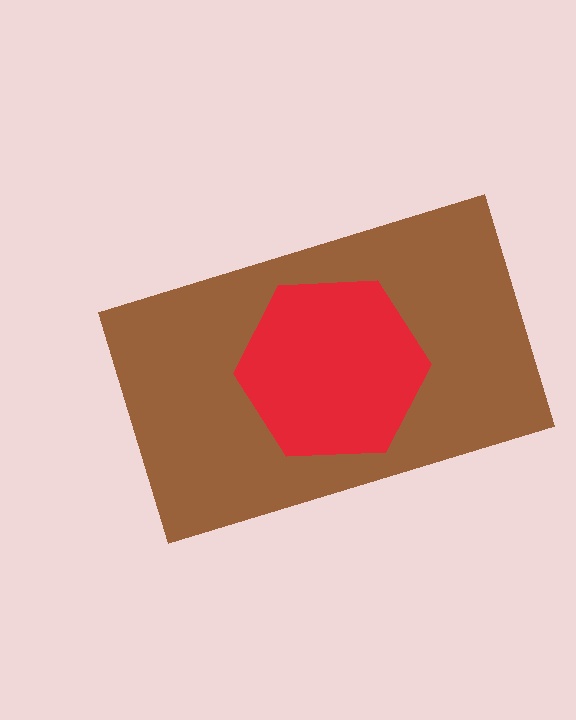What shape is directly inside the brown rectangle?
The red hexagon.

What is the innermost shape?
The red hexagon.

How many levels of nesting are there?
2.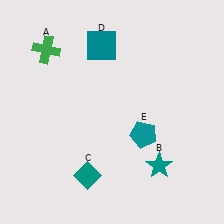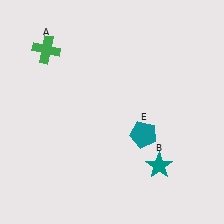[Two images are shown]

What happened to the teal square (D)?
The teal square (D) was removed in Image 2. It was in the top-left area of Image 1.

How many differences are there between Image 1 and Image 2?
There are 2 differences between the two images.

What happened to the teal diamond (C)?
The teal diamond (C) was removed in Image 2. It was in the bottom-left area of Image 1.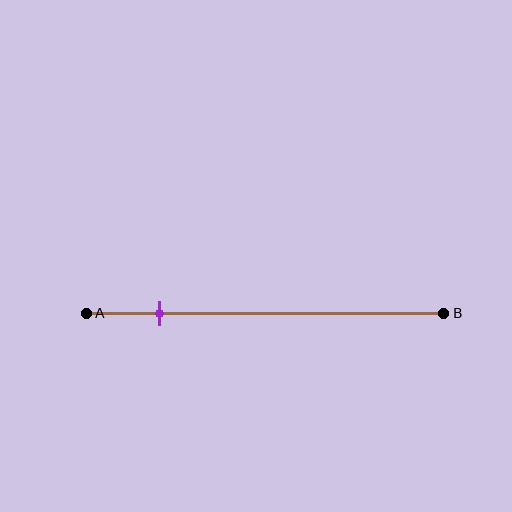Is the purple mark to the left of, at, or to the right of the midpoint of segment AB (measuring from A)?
The purple mark is to the left of the midpoint of segment AB.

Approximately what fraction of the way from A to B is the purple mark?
The purple mark is approximately 20% of the way from A to B.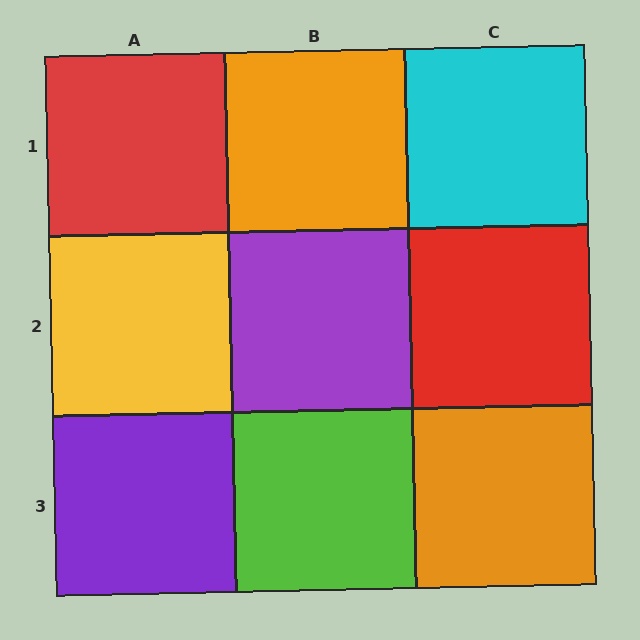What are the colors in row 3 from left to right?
Purple, lime, orange.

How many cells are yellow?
1 cell is yellow.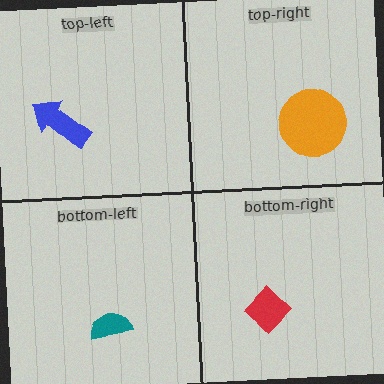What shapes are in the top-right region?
The orange circle.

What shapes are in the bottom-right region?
The red diamond.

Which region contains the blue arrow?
The top-left region.